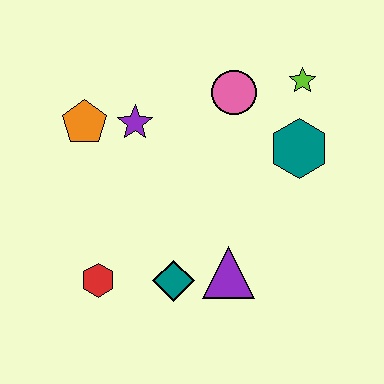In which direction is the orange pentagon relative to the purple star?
The orange pentagon is to the left of the purple star.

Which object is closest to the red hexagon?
The teal diamond is closest to the red hexagon.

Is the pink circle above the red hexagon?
Yes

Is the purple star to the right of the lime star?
No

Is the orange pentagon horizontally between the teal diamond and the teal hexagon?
No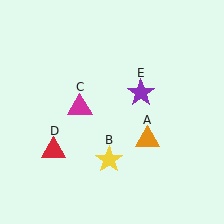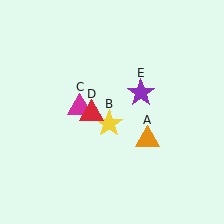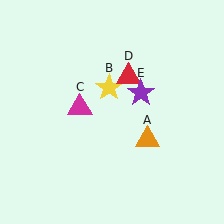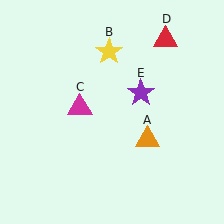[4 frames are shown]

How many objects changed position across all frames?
2 objects changed position: yellow star (object B), red triangle (object D).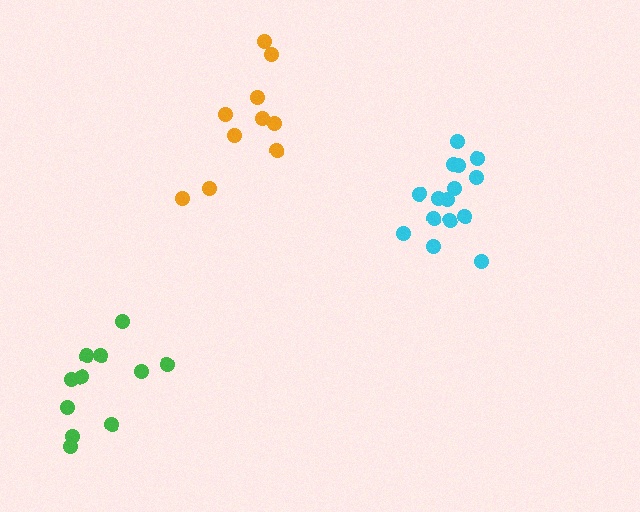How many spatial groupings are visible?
There are 3 spatial groupings.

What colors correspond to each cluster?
The clusters are colored: cyan, green, orange.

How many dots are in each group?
Group 1: 15 dots, Group 2: 11 dots, Group 3: 11 dots (37 total).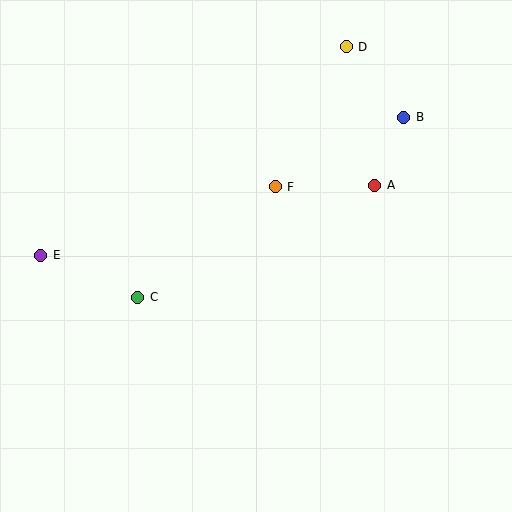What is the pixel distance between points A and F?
The distance between A and F is 99 pixels.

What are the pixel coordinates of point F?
Point F is at (275, 187).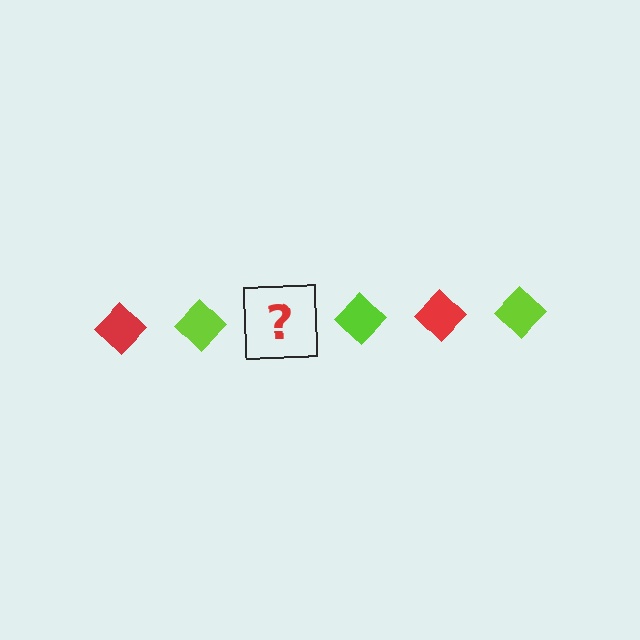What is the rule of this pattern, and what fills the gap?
The rule is that the pattern cycles through red, lime diamonds. The gap should be filled with a red diamond.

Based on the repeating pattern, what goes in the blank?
The blank should be a red diamond.